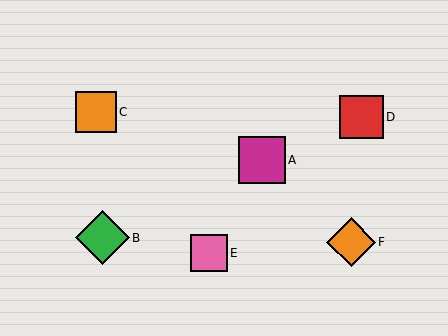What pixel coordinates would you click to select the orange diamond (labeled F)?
Click at (351, 242) to select the orange diamond F.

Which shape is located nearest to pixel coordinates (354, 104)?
The red square (labeled D) at (361, 117) is nearest to that location.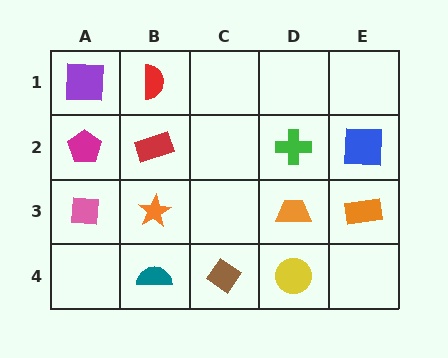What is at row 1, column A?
A purple square.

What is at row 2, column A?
A magenta pentagon.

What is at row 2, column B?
A red rectangle.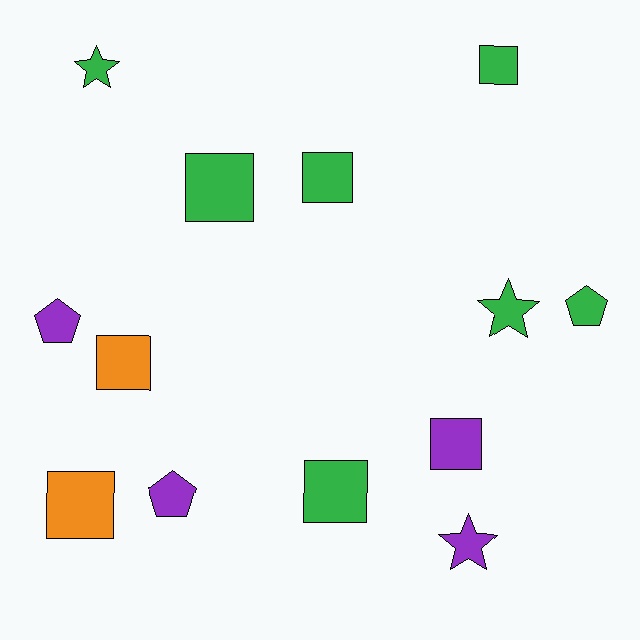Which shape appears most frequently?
Square, with 7 objects.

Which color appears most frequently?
Green, with 7 objects.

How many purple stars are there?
There is 1 purple star.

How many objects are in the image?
There are 13 objects.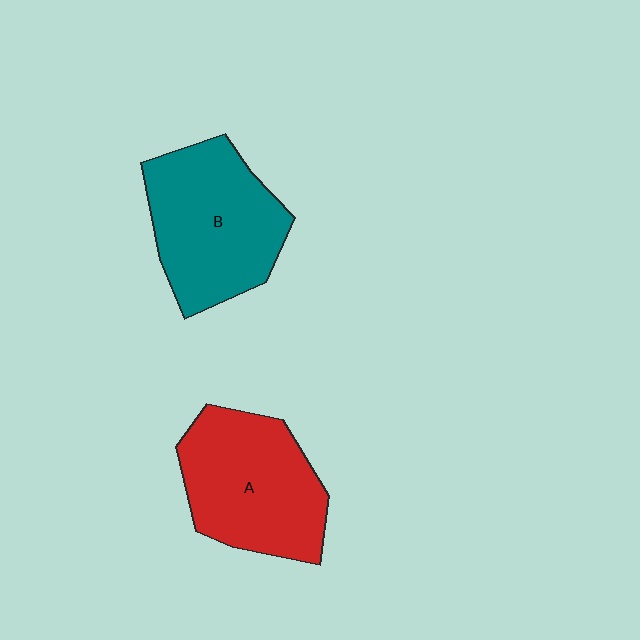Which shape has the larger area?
Shape B (teal).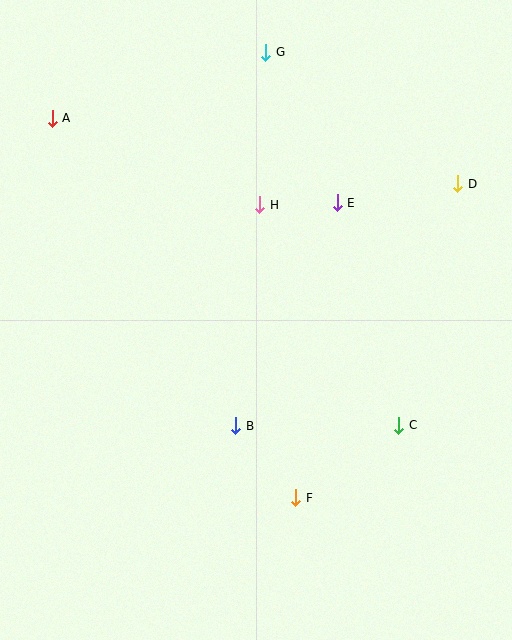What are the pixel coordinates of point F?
Point F is at (296, 498).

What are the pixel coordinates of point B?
Point B is at (236, 426).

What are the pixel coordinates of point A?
Point A is at (52, 118).